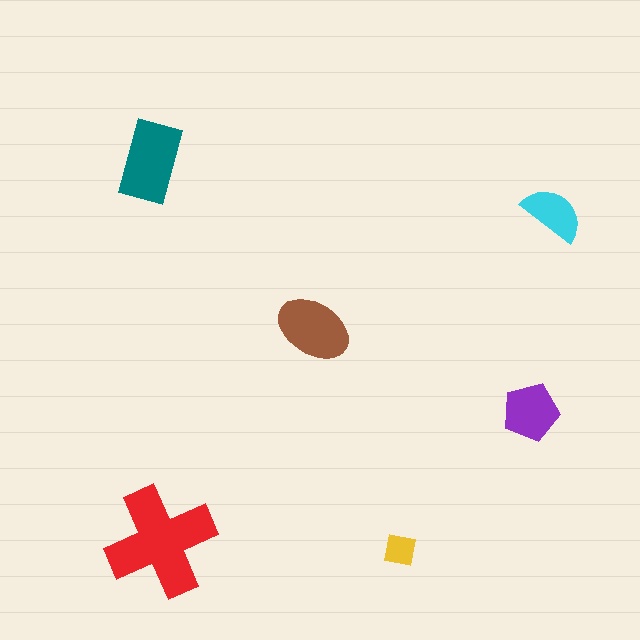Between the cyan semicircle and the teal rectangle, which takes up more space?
The teal rectangle.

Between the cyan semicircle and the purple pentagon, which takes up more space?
The purple pentagon.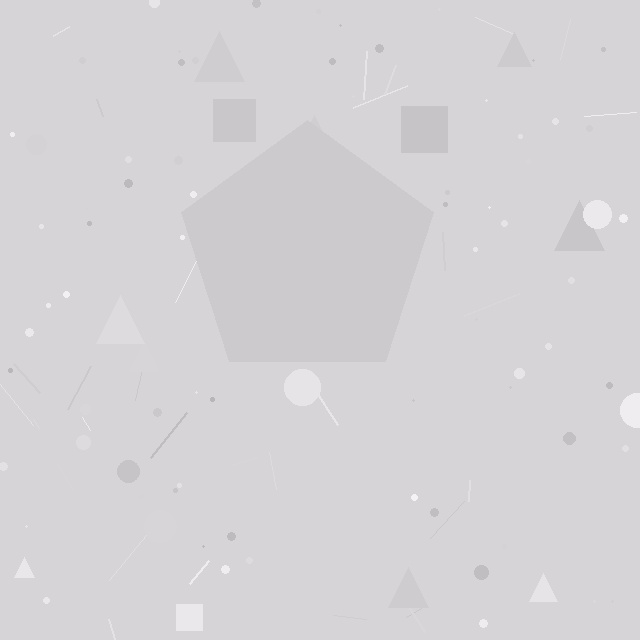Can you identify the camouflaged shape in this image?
The camouflaged shape is a pentagon.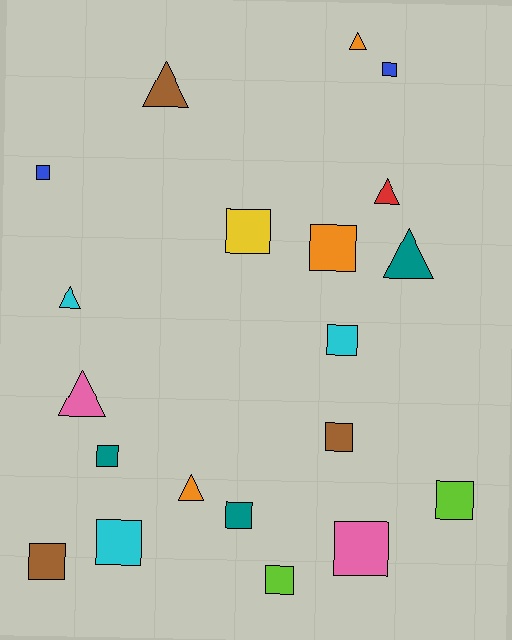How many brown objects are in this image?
There are 3 brown objects.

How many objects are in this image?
There are 20 objects.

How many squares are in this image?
There are 13 squares.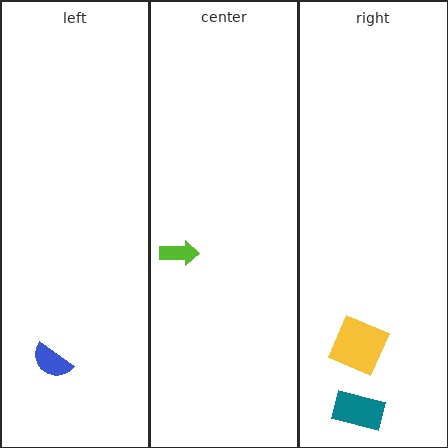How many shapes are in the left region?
1.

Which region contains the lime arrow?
The center region.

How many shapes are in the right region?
2.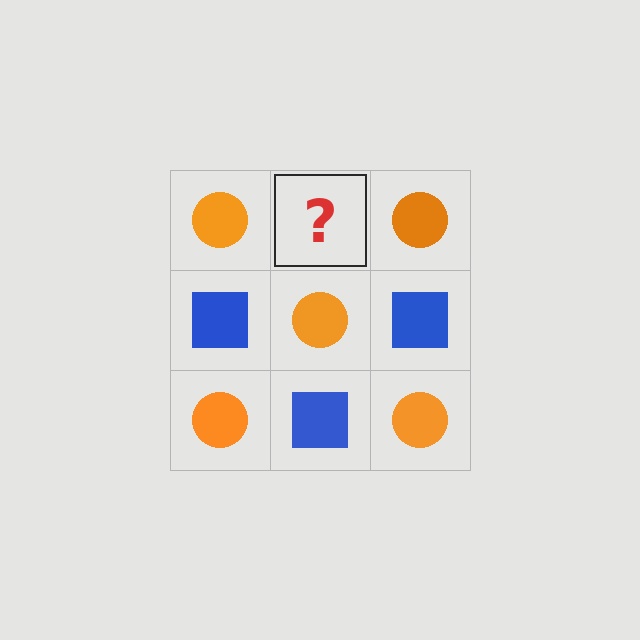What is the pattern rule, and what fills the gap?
The rule is that it alternates orange circle and blue square in a checkerboard pattern. The gap should be filled with a blue square.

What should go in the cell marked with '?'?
The missing cell should contain a blue square.